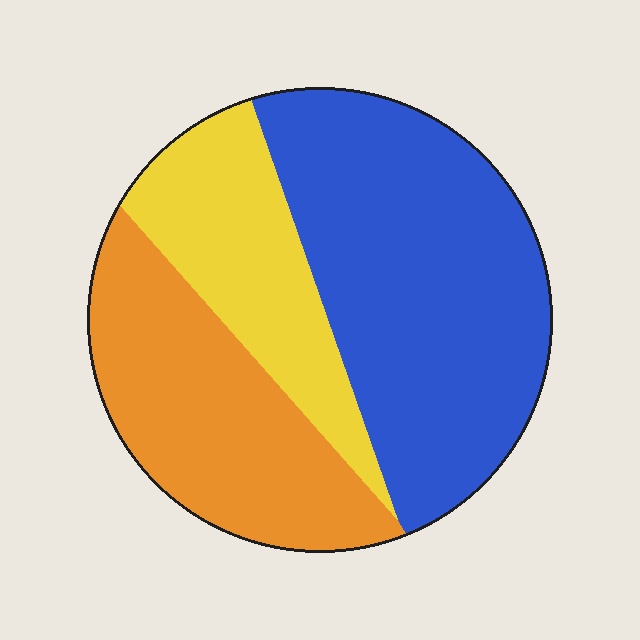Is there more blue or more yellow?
Blue.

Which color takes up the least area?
Yellow, at roughly 20%.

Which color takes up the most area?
Blue, at roughly 50%.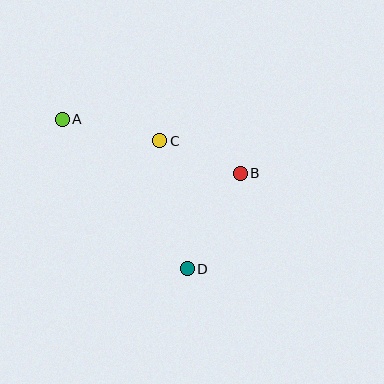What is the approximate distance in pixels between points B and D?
The distance between B and D is approximately 109 pixels.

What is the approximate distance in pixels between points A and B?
The distance between A and B is approximately 186 pixels.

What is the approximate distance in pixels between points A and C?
The distance between A and C is approximately 100 pixels.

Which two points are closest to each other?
Points B and C are closest to each other.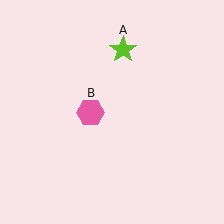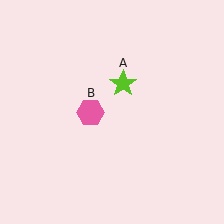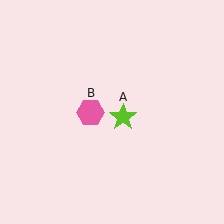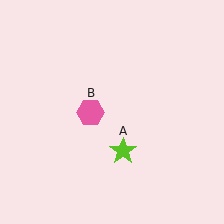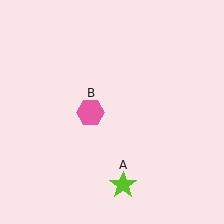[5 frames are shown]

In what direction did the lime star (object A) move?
The lime star (object A) moved down.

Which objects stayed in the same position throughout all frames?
Pink hexagon (object B) remained stationary.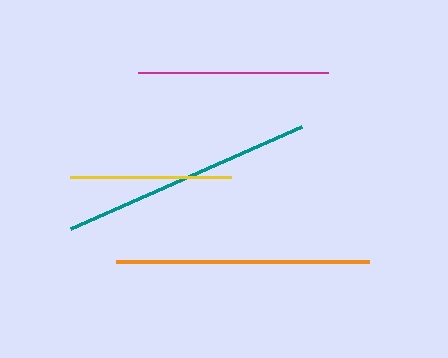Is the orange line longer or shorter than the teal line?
The orange line is longer than the teal line.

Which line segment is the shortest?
The yellow line is the shortest at approximately 161 pixels.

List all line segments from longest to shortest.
From longest to shortest: orange, teal, magenta, yellow.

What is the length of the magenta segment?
The magenta segment is approximately 190 pixels long.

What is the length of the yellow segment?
The yellow segment is approximately 161 pixels long.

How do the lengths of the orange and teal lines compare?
The orange and teal lines are approximately the same length.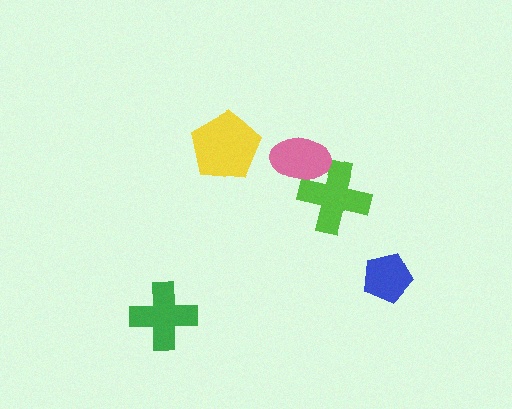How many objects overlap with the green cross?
0 objects overlap with the green cross.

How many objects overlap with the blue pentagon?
0 objects overlap with the blue pentagon.